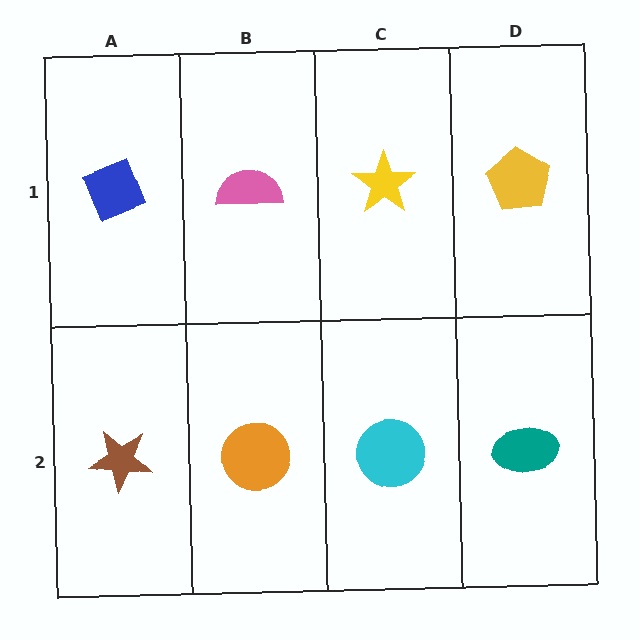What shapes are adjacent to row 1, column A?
A brown star (row 2, column A), a pink semicircle (row 1, column B).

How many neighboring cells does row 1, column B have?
3.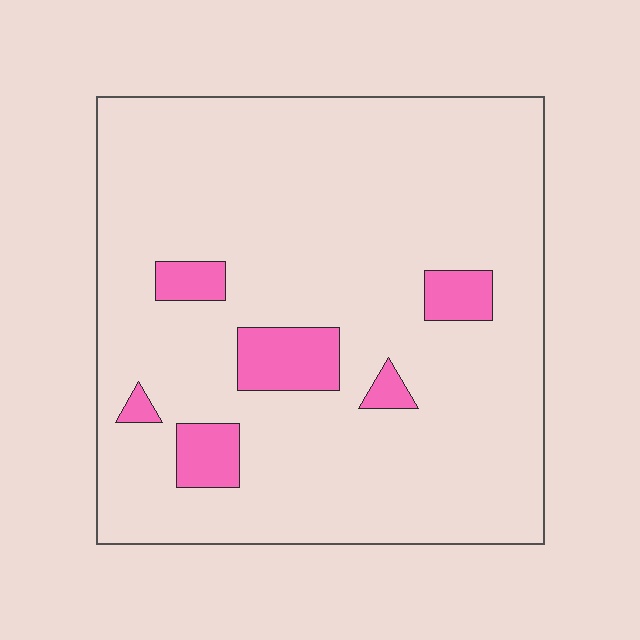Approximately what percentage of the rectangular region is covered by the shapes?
Approximately 10%.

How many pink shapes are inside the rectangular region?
6.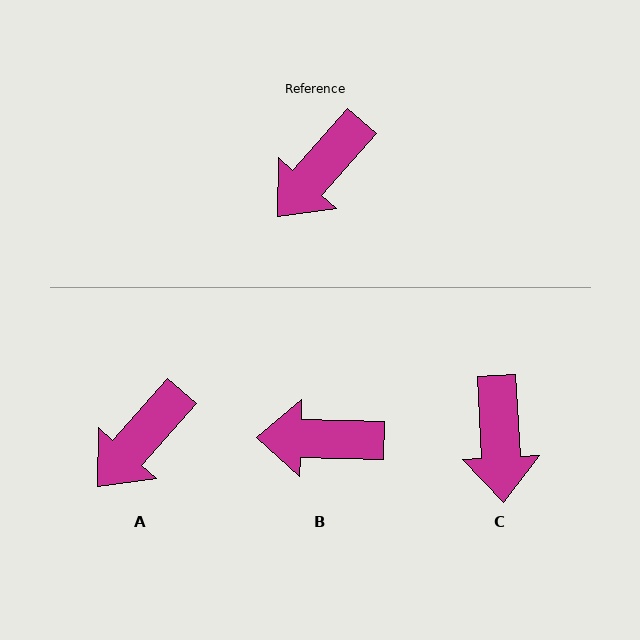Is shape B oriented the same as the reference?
No, it is off by about 50 degrees.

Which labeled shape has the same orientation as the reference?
A.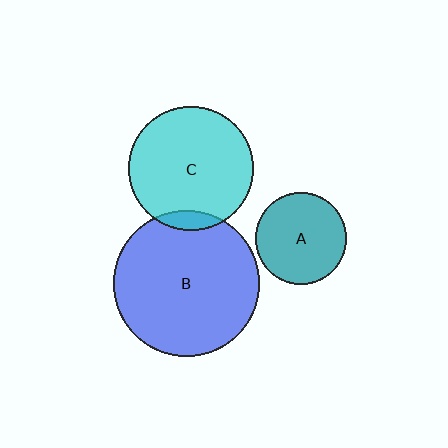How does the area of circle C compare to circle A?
Approximately 1.8 times.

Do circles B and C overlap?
Yes.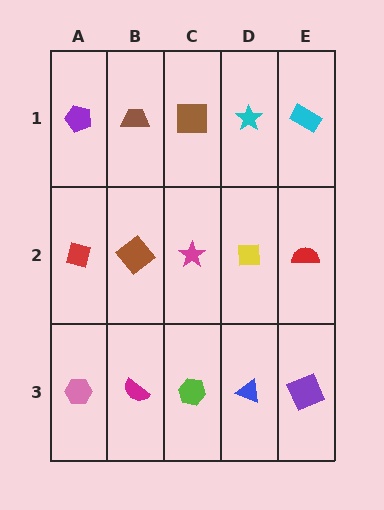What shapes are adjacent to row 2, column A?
A purple pentagon (row 1, column A), a pink hexagon (row 3, column A), a brown diamond (row 2, column B).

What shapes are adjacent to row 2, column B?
A brown trapezoid (row 1, column B), a magenta semicircle (row 3, column B), a red square (row 2, column A), a magenta star (row 2, column C).